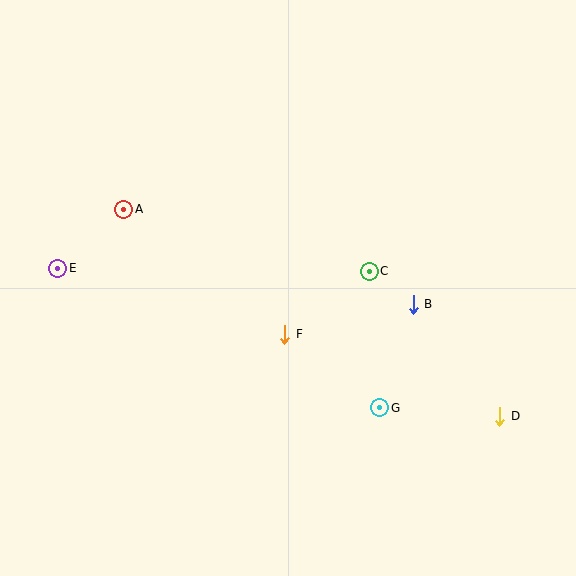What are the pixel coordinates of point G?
Point G is at (380, 408).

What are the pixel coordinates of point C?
Point C is at (369, 271).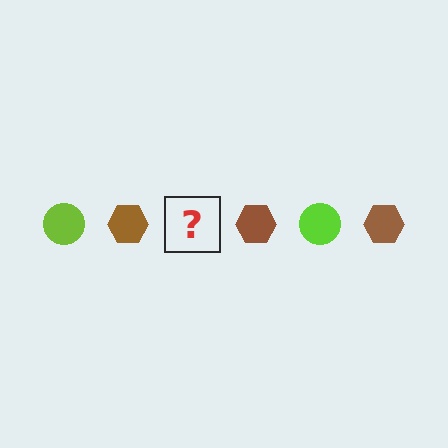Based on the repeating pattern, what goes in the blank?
The blank should be a lime circle.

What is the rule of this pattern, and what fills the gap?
The rule is that the pattern alternates between lime circle and brown hexagon. The gap should be filled with a lime circle.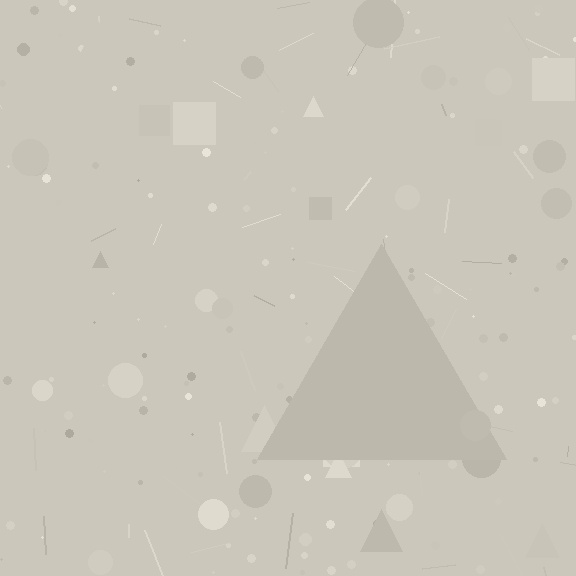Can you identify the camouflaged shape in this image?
The camouflaged shape is a triangle.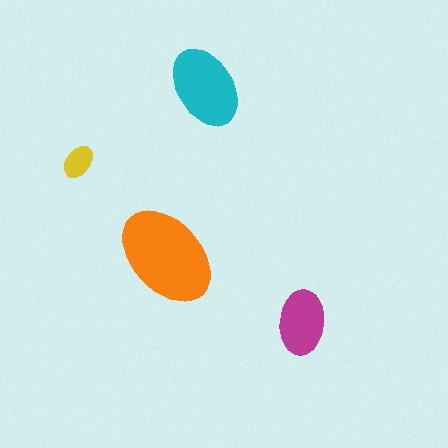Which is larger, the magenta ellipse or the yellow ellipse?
The magenta one.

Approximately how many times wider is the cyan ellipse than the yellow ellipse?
About 2.5 times wider.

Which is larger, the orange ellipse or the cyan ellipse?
The orange one.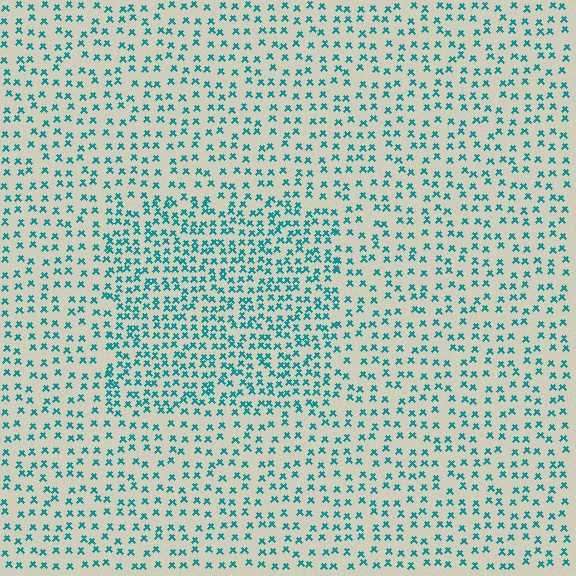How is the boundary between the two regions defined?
The boundary is defined by a change in element density (approximately 1.8x ratio). All elements are the same color, size, and shape.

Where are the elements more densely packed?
The elements are more densely packed inside the rectangle boundary.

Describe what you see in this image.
The image contains small teal elements arranged at two different densities. A rectangle-shaped region is visible where the elements are more densely packed than the surrounding area.